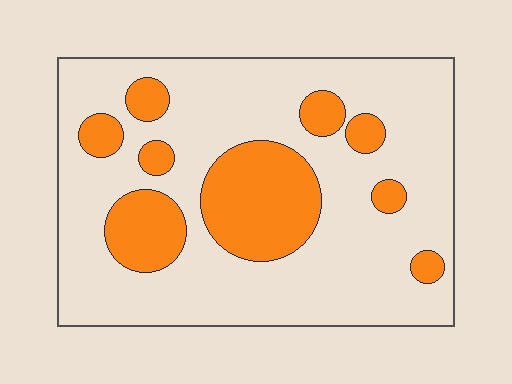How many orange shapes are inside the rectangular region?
9.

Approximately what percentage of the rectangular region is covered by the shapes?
Approximately 25%.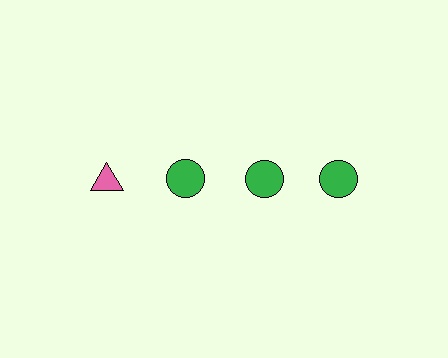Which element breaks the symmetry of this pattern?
The pink triangle in the top row, leftmost column breaks the symmetry. All other shapes are green circles.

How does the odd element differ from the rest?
It differs in both color (pink instead of green) and shape (triangle instead of circle).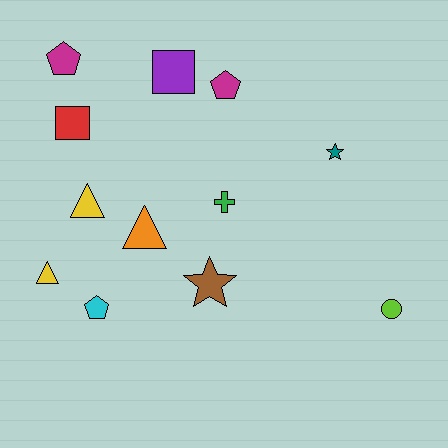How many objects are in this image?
There are 12 objects.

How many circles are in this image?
There is 1 circle.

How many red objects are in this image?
There is 1 red object.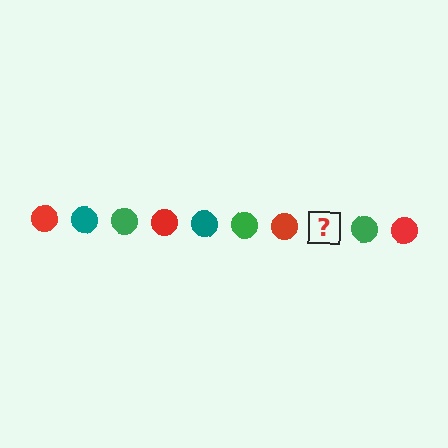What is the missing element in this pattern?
The missing element is a teal circle.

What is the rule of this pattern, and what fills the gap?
The rule is that the pattern cycles through red, teal, green circles. The gap should be filled with a teal circle.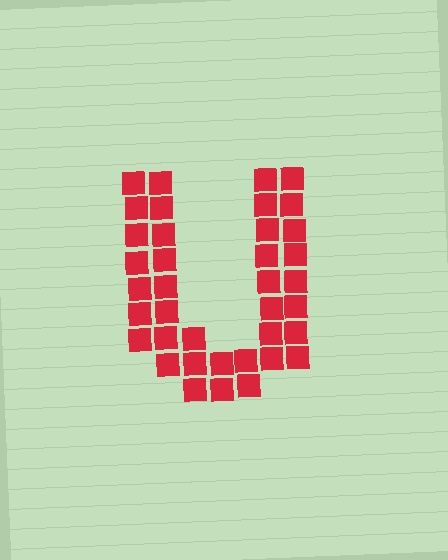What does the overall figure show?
The overall figure shows the letter U.